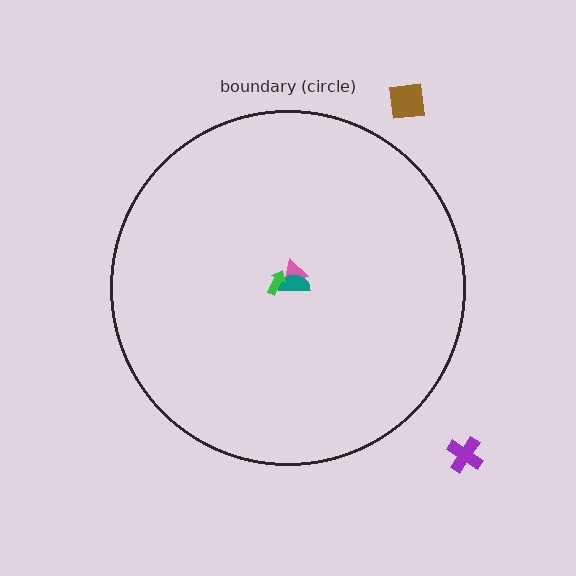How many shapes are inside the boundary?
3 inside, 2 outside.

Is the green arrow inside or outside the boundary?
Inside.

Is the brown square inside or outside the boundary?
Outside.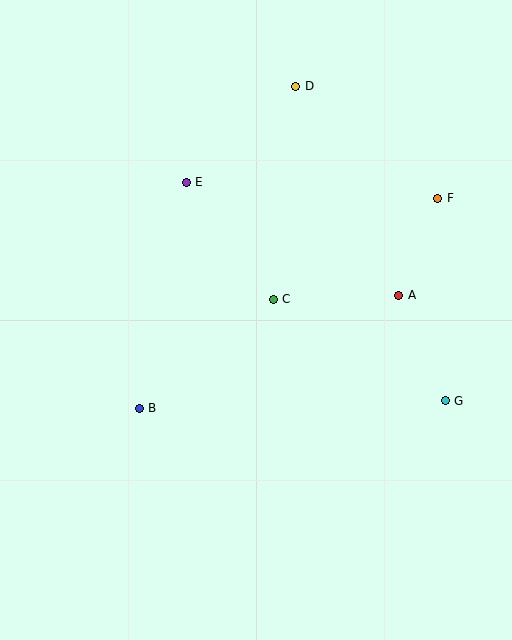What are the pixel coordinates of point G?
Point G is at (445, 401).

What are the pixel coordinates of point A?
Point A is at (399, 295).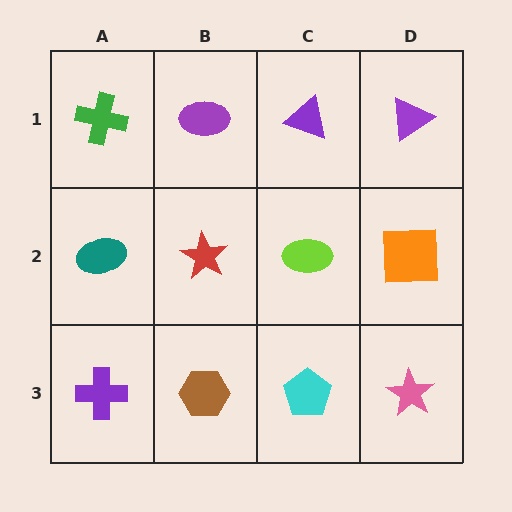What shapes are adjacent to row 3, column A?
A teal ellipse (row 2, column A), a brown hexagon (row 3, column B).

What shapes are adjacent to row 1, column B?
A red star (row 2, column B), a green cross (row 1, column A), a purple triangle (row 1, column C).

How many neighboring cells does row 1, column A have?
2.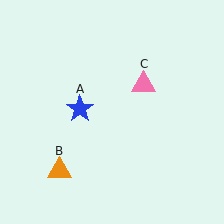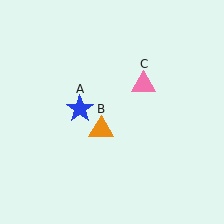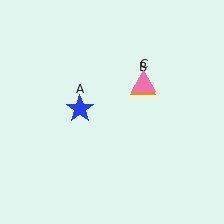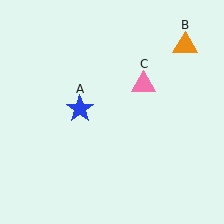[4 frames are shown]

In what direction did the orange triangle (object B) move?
The orange triangle (object B) moved up and to the right.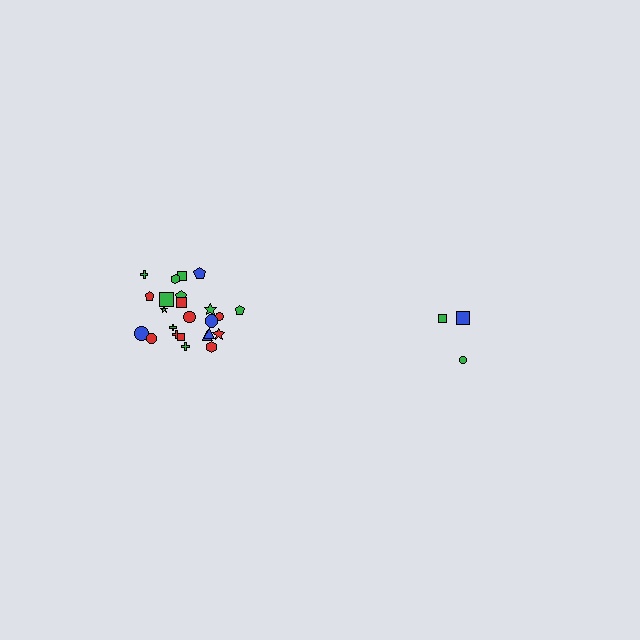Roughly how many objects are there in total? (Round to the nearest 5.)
Roughly 30 objects in total.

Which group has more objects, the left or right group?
The left group.